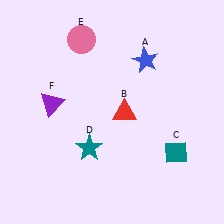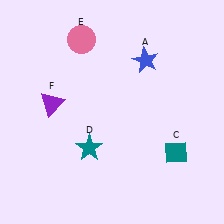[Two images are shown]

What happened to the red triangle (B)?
The red triangle (B) was removed in Image 2. It was in the bottom-right area of Image 1.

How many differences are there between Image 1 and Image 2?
There is 1 difference between the two images.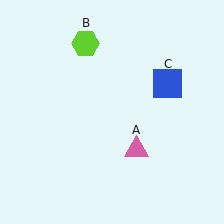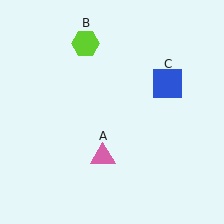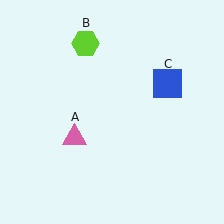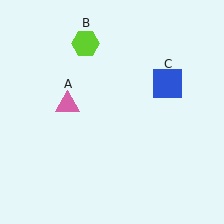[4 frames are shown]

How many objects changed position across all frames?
1 object changed position: pink triangle (object A).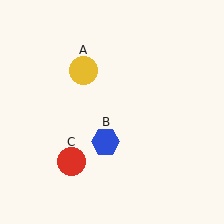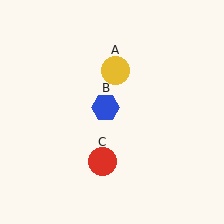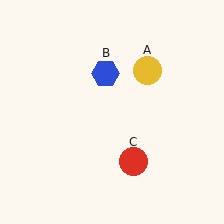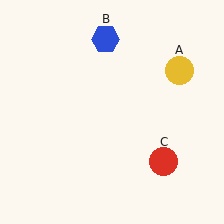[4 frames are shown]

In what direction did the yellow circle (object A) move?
The yellow circle (object A) moved right.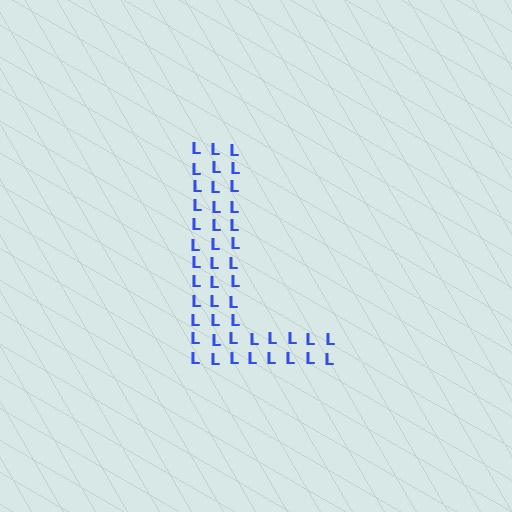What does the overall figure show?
The overall figure shows the letter L.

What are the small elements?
The small elements are letter L's.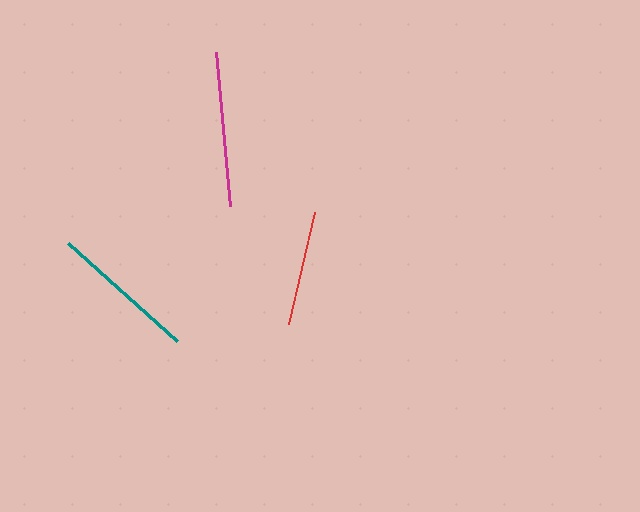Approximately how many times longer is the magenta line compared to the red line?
The magenta line is approximately 1.3 times the length of the red line.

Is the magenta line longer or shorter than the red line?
The magenta line is longer than the red line.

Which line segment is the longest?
The magenta line is the longest at approximately 155 pixels.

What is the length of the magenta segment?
The magenta segment is approximately 155 pixels long.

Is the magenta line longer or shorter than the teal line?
The magenta line is longer than the teal line.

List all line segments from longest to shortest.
From longest to shortest: magenta, teal, red.